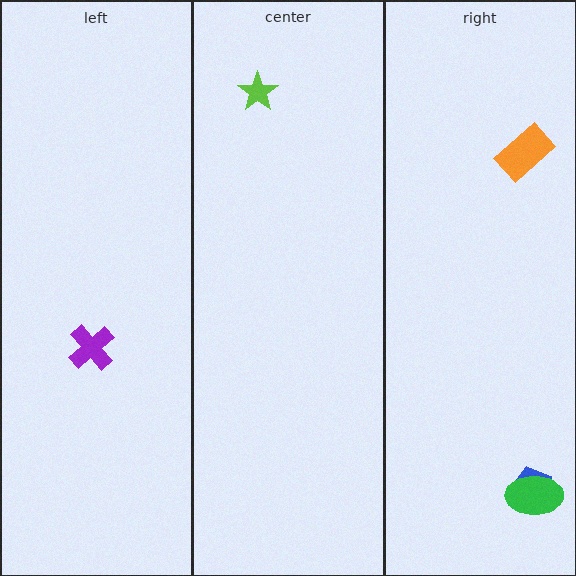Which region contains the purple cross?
The left region.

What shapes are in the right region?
The blue pentagon, the green ellipse, the orange rectangle.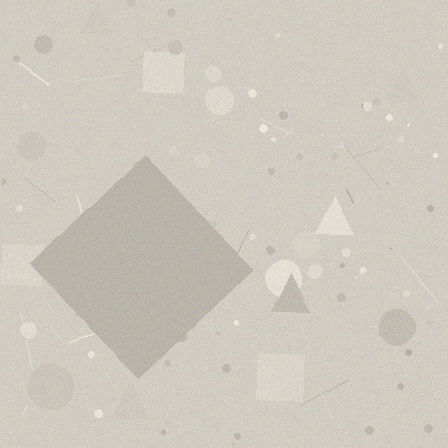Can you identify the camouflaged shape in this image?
The camouflaged shape is a diamond.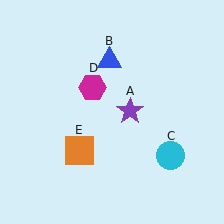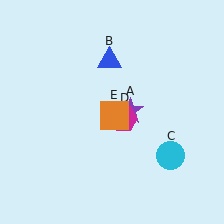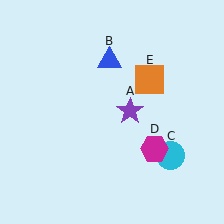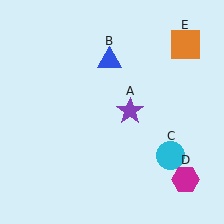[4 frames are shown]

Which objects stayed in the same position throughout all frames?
Purple star (object A) and blue triangle (object B) and cyan circle (object C) remained stationary.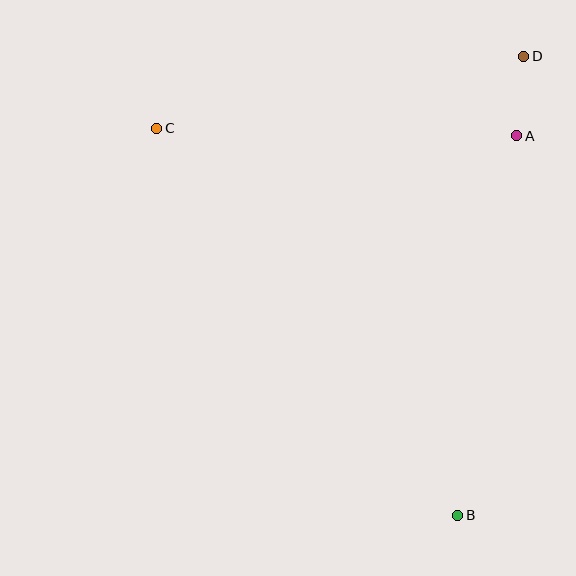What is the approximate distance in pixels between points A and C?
The distance between A and C is approximately 360 pixels.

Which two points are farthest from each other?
Points B and C are farthest from each other.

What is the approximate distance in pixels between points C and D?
The distance between C and D is approximately 374 pixels.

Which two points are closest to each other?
Points A and D are closest to each other.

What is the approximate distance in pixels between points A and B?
The distance between A and B is approximately 384 pixels.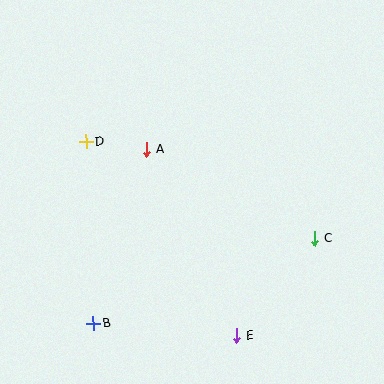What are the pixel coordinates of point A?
Point A is at (147, 149).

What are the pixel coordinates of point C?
Point C is at (315, 238).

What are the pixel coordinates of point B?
Point B is at (93, 323).